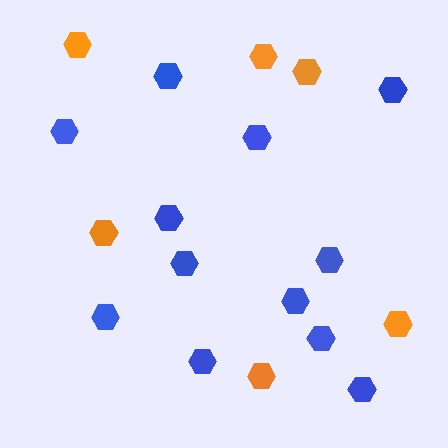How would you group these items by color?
There are 2 groups: one group of blue hexagons (12) and one group of orange hexagons (6).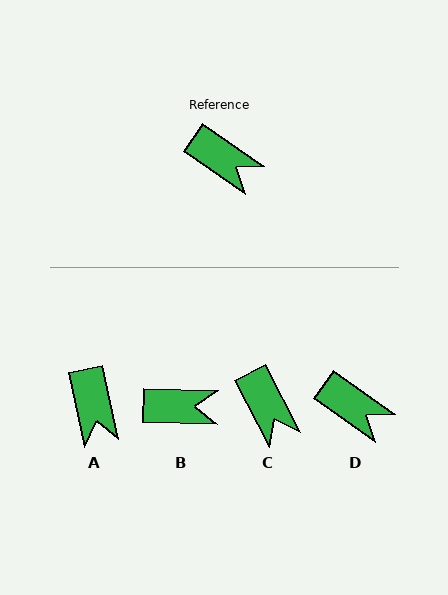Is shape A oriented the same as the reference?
No, it is off by about 43 degrees.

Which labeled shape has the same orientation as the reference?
D.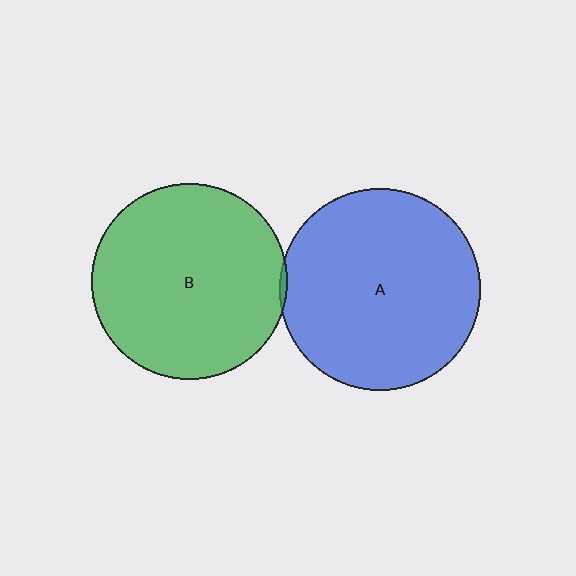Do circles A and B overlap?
Yes.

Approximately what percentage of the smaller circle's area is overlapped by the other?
Approximately 5%.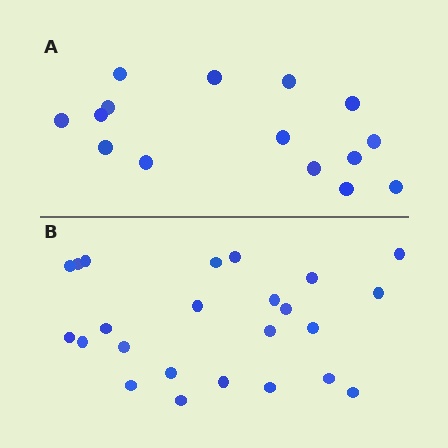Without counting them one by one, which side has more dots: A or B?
Region B (the bottom region) has more dots.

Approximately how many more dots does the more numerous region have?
Region B has roughly 8 or so more dots than region A.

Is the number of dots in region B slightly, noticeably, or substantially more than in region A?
Region B has substantially more. The ratio is roughly 1.6 to 1.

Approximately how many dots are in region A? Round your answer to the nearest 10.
About 20 dots. (The exact count is 15, which rounds to 20.)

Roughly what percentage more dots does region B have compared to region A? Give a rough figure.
About 60% more.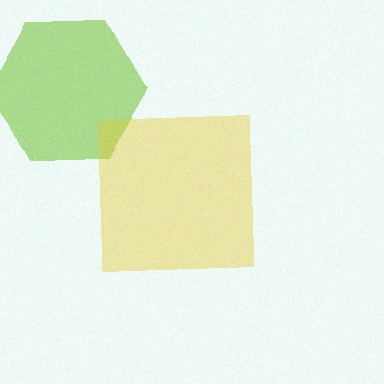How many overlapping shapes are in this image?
There are 2 overlapping shapes in the image.